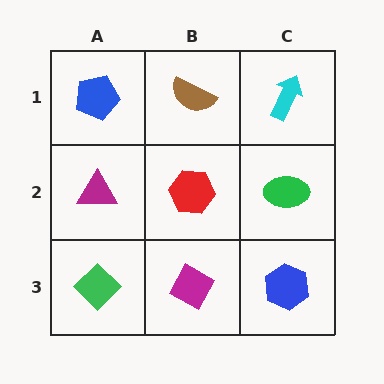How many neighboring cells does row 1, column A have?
2.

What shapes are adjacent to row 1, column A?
A magenta triangle (row 2, column A), a brown semicircle (row 1, column B).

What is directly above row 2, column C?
A cyan arrow.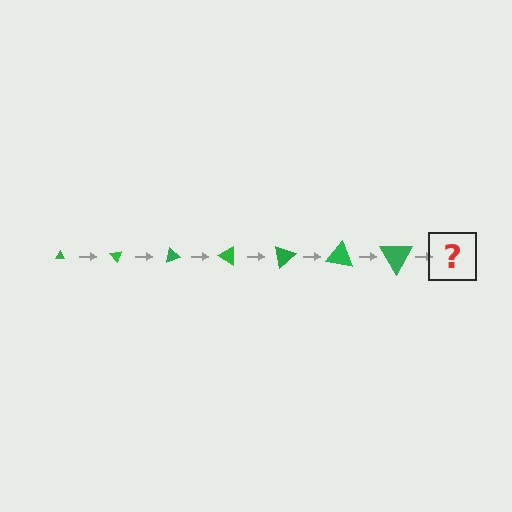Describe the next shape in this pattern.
It should be a triangle, larger than the previous one and rotated 350 degrees from the start.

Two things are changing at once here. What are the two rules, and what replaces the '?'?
The two rules are that the triangle grows larger each step and it rotates 50 degrees each step. The '?' should be a triangle, larger than the previous one and rotated 350 degrees from the start.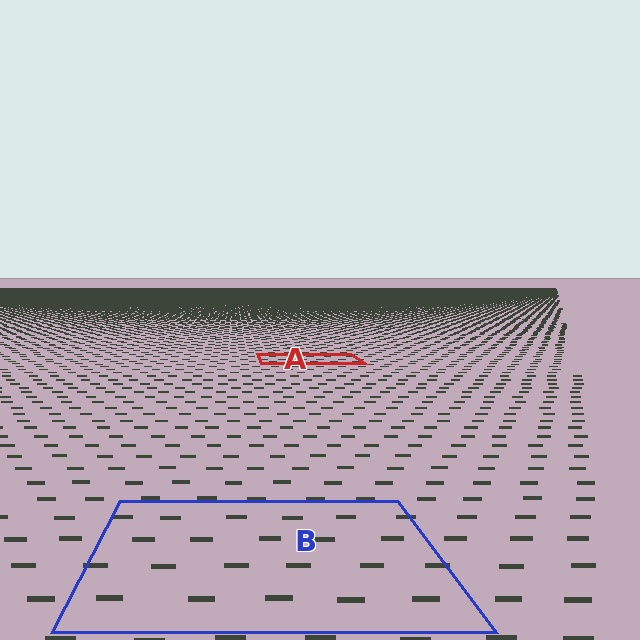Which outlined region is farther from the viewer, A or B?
Region A is farther from the viewer — the texture elements inside it appear smaller and more densely packed.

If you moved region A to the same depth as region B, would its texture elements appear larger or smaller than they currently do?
They would appear larger. At a closer depth, the same texture elements are projected at a bigger on-screen size.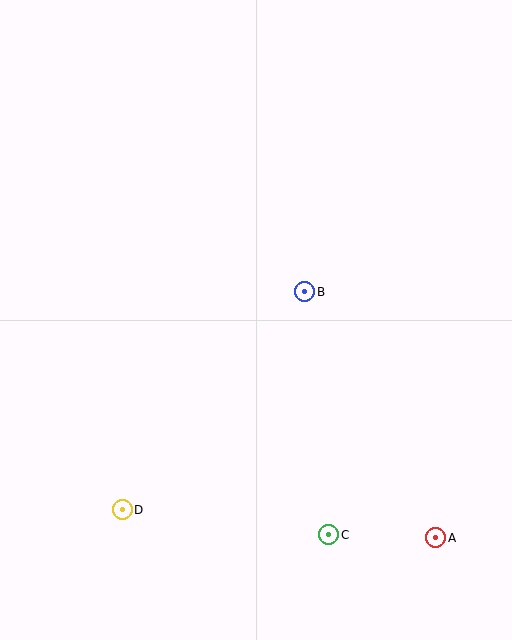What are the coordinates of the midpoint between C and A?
The midpoint between C and A is at (382, 536).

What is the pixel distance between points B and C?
The distance between B and C is 245 pixels.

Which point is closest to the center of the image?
Point B at (305, 292) is closest to the center.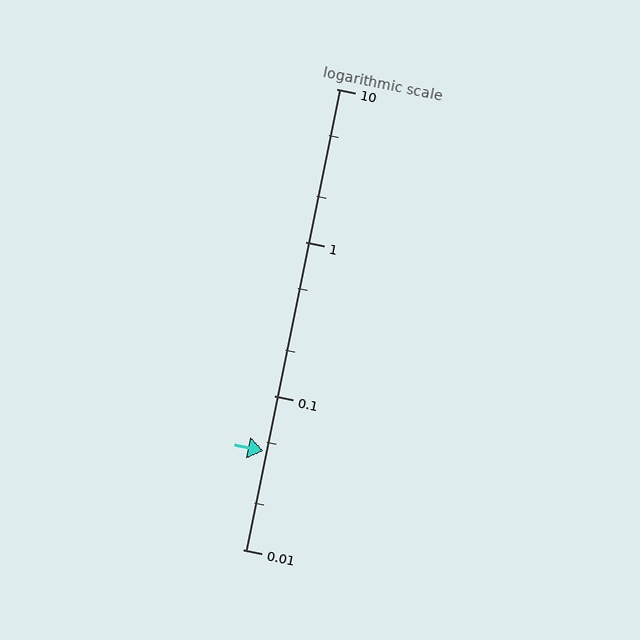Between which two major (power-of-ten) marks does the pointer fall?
The pointer is between 0.01 and 0.1.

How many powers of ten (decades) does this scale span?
The scale spans 3 decades, from 0.01 to 10.